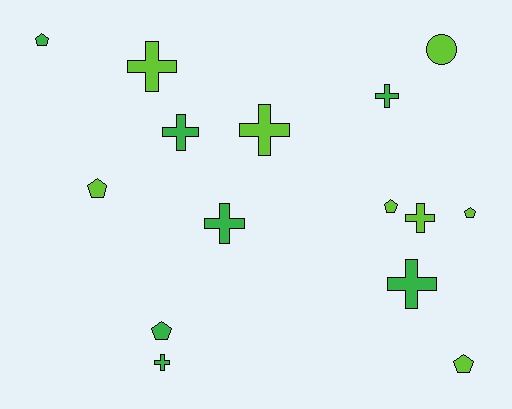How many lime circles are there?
There is 1 lime circle.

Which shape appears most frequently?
Cross, with 8 objects.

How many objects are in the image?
There are 15 objects.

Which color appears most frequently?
Lime, with 8 objects.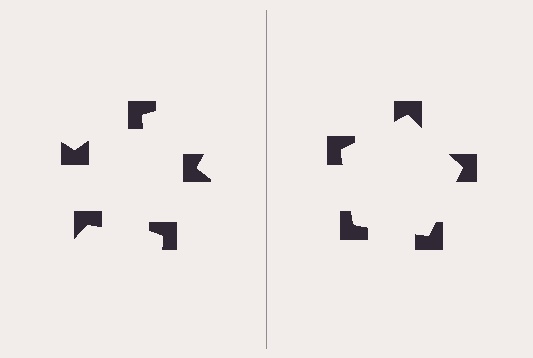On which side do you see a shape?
An illusory pentagon appears on the right side. On the left side the wedge cuts are rotated, so no coherent shape forms.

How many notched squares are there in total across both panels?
10 — 5 on each side.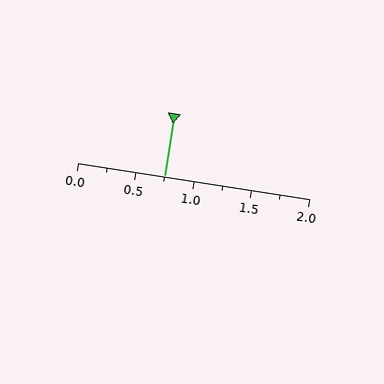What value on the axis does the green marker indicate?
The marker indicates approximately 0.75.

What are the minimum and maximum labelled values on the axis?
The axis runs from 0.0 to 2.0.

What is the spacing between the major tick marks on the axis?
The major ticks are spaced 0.5 apart.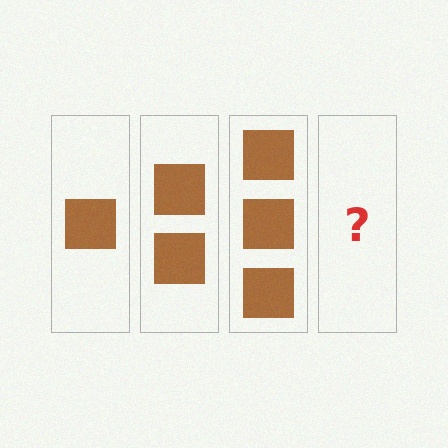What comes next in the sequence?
The next element should be 4 squares.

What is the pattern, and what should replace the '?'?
The pattern is that each step adds one more square. The '?' should be 4 squares.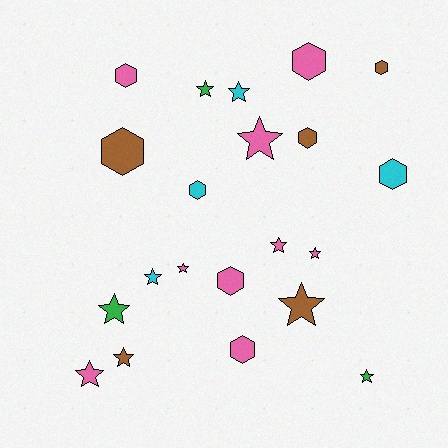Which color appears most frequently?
Pink, with 9 objects.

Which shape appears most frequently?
Star, with 12 objects.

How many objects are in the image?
There are 21 objects.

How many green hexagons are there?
There are no green hexagons.